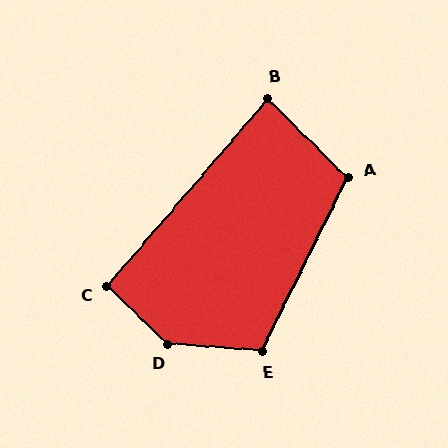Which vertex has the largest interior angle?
D, at approximately 141 degrees.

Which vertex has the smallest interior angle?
B, at approximately 86 degrees.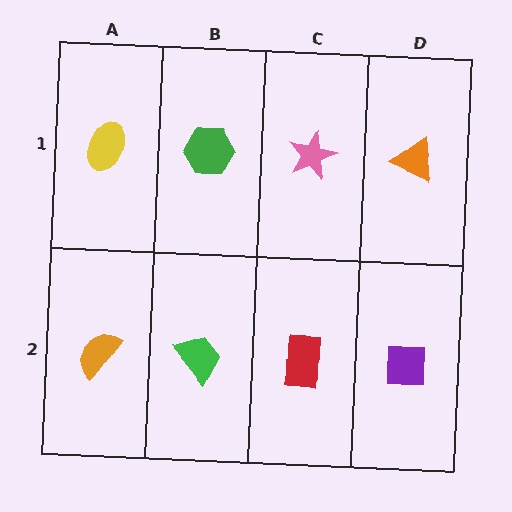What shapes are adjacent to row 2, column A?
A yellow ellipse (row 1, column A), a green trapezoid (row 2, column B).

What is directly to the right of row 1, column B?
A pink star.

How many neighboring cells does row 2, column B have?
3.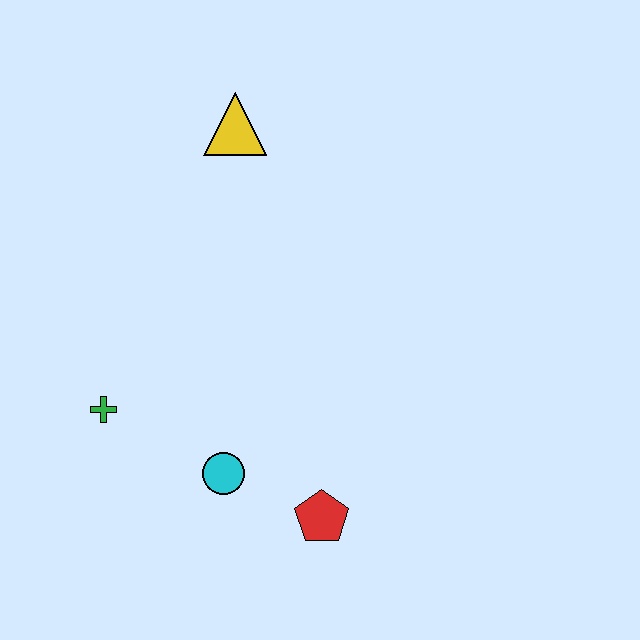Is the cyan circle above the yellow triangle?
No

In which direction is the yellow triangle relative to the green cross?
The yellow triangle is above the green cross.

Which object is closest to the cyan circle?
The red pentagon is closest to the cyan circle.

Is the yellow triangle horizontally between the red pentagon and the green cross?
Yes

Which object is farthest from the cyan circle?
The yellow triangle is farthest from the cyan circle.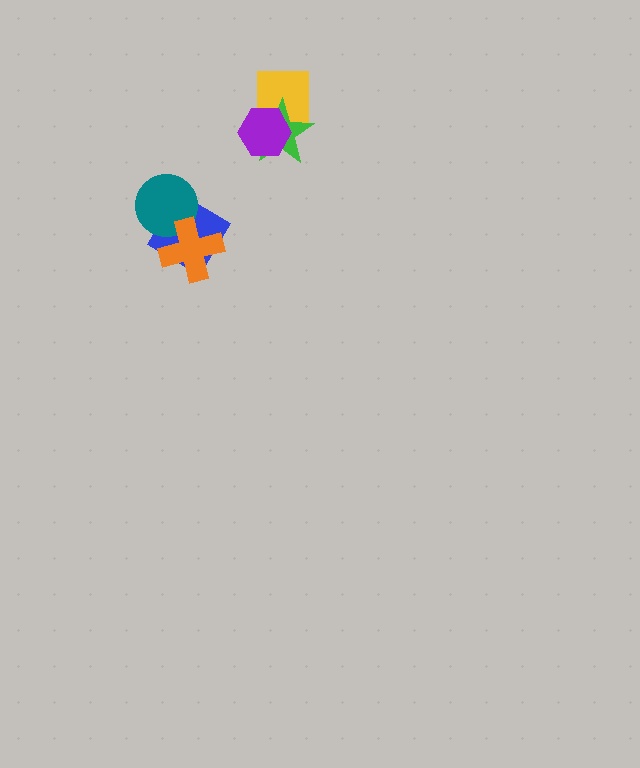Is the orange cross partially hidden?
No, no other shape covers it.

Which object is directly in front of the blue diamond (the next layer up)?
The teal circle is directly in front of the blue diamond.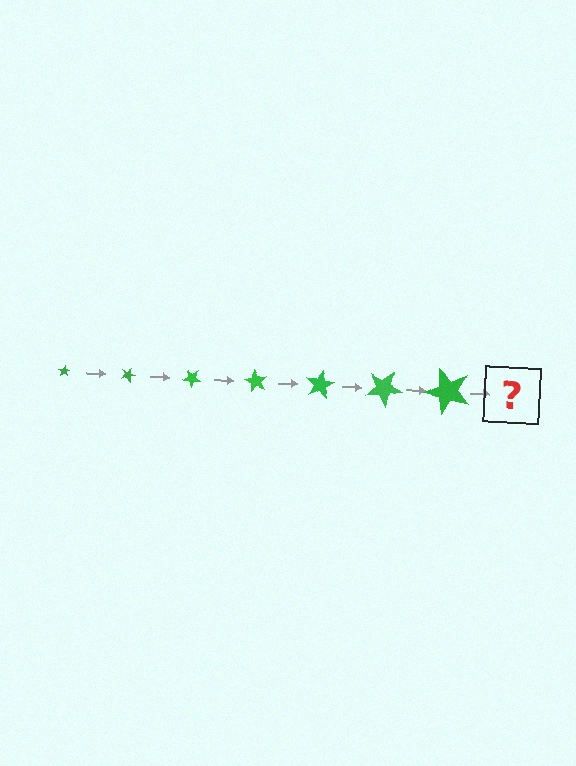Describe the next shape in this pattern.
It should be a star, larger than the previous one and rotated 140 degrees from the start.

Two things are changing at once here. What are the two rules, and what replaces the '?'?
The two rules are that the star grows larger each step and it rotates 20 degrees each step. The '?' should be a star, larger than the previous one and rotated 140 degrees from the start.